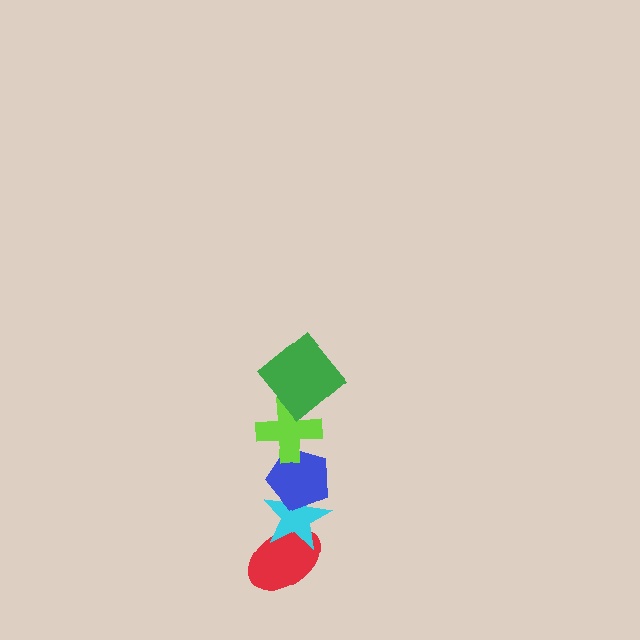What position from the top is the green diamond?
The green diamond is 1st from the top.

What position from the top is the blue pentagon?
The blue pentagon is 3rd from the top.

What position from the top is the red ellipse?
The red ellipse is 5th from the top.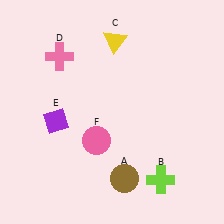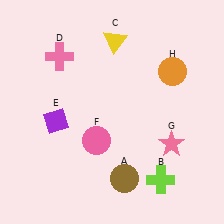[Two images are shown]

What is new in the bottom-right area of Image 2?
A pink star (G) was added in the bottom-right area of Image 2.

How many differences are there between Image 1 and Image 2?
There are 2 differences between the two images.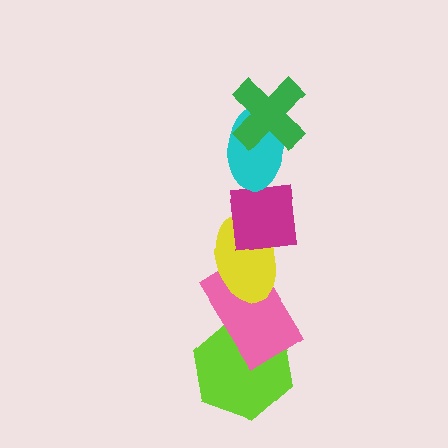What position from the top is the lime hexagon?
The lime hexagon is 6th from the top.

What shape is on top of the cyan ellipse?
The green cross is on top of the cyan ellipse.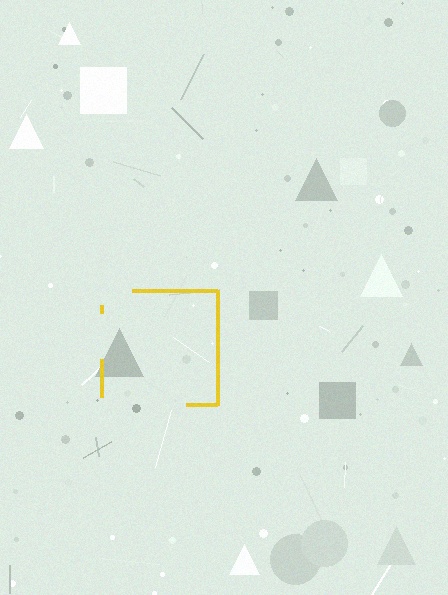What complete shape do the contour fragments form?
The contour fragments form a square.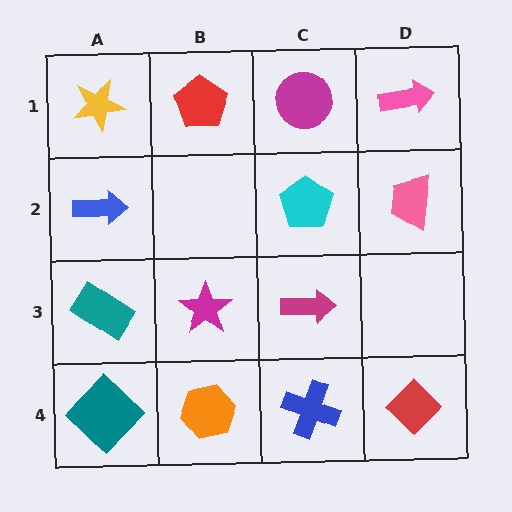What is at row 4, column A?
A teal diamond.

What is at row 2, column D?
A pink trapezoid.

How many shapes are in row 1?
4 shapes.